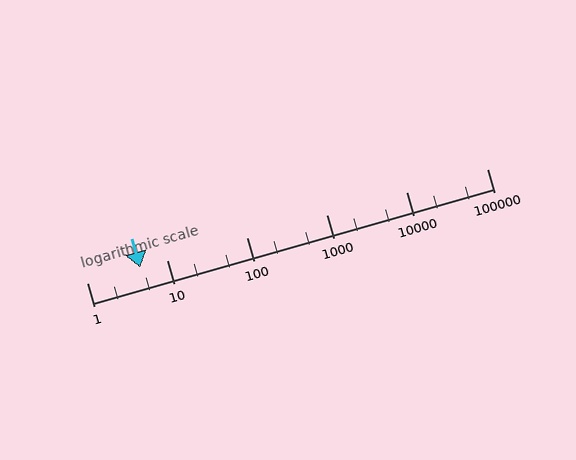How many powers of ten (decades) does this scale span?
The scale spans 5 decades, from 1 to 100000.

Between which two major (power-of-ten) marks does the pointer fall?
The pointer is between 1 and 10.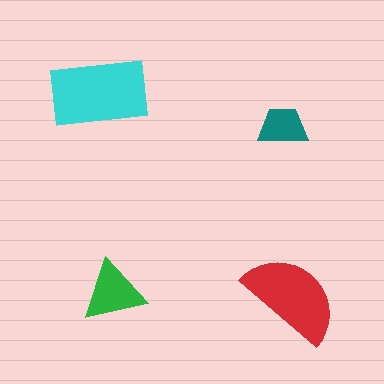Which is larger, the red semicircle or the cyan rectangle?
The cyan rectangle.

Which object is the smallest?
The teal trapezoid.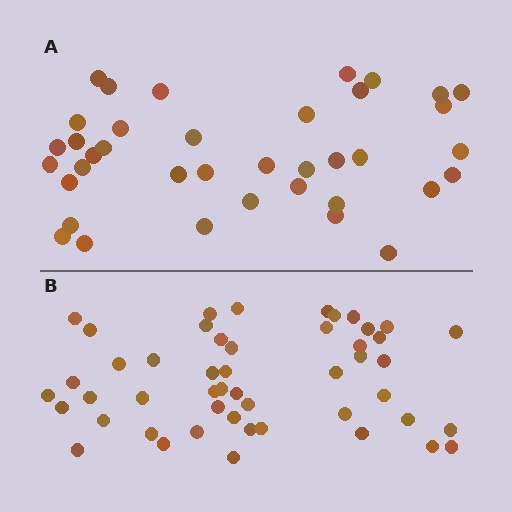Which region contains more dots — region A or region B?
Region B (the bottom region) has more dots.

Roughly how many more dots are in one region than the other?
Region B has roughly 12 or so more dots than region A.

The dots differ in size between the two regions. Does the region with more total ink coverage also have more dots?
No. Region A has more total ink coverage because its dots are larger, but region B actually contains more individual dots. Total area can be misleading — the number of items is what matters here.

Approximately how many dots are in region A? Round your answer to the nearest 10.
About 40 dots. (The exact count is 38, which rounds to 40.)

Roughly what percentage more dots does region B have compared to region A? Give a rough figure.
About 30% more.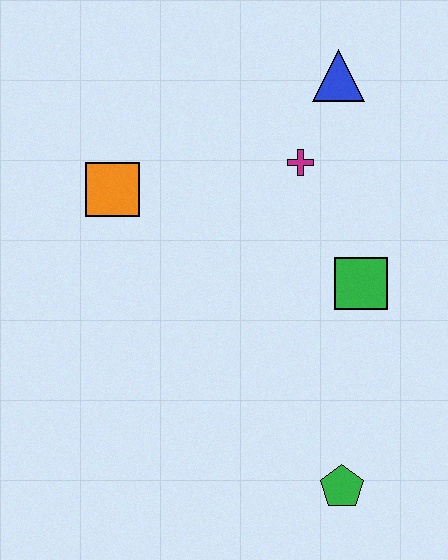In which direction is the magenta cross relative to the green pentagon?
The magenta cross is above the green pentagon.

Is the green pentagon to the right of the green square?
No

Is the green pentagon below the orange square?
Yes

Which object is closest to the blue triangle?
The magenta cross is closest to the blue triangle.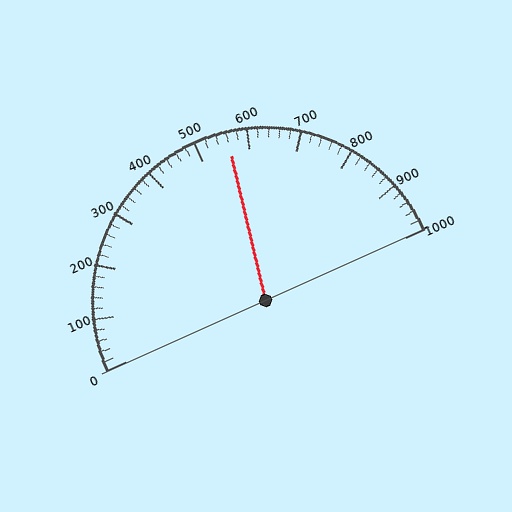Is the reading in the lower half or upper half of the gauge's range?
The reading is in the upper half of the range (0 to 1000).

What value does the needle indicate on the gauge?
The needle indicates approximately 560.